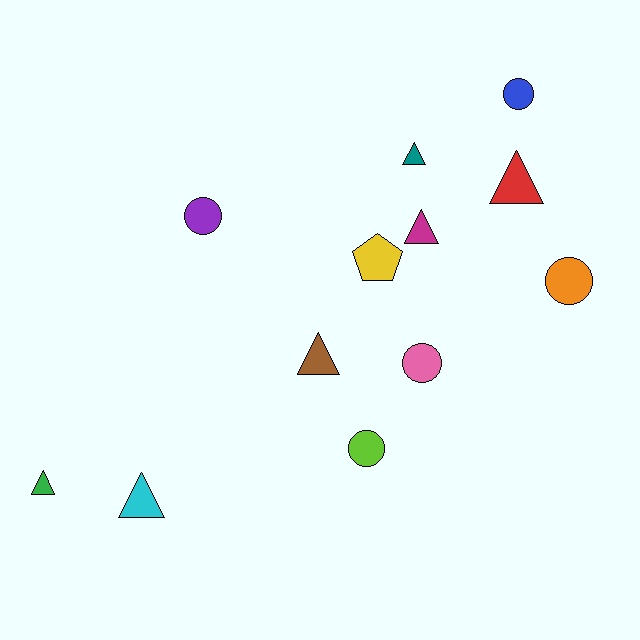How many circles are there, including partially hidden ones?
There are 5 circles.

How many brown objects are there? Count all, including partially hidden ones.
There is 1 brown object.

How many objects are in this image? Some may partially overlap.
There are 12 objects.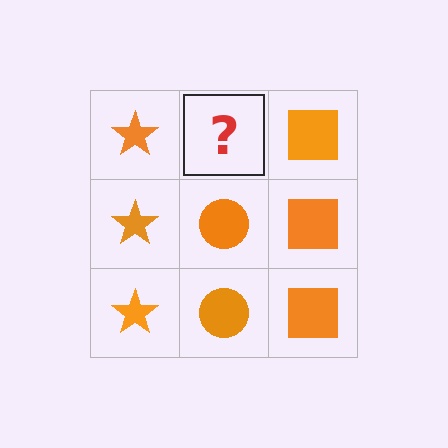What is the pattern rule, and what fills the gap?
The rule is that each column has a consistent shape. The gap should be filled with an orange circle.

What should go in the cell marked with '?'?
The missing cell should contain an orange circle.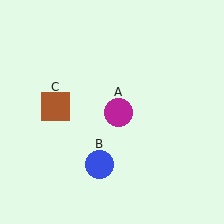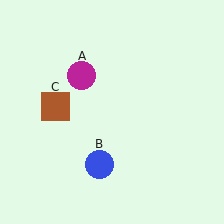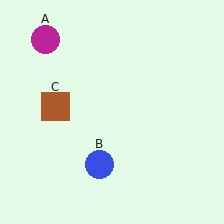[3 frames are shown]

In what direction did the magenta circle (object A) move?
The magenta circle (object A) moved up and to the left.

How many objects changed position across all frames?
1 object changed position: magenta circle (object A).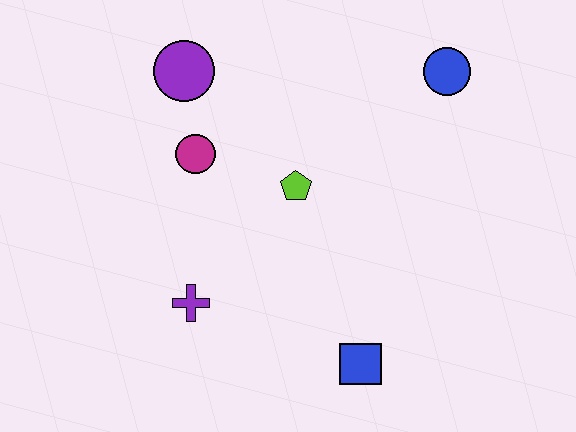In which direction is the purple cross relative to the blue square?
The purple cross is to the left of the blue square.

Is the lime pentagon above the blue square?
Yes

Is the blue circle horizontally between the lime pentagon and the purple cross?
No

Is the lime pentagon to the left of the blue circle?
Yes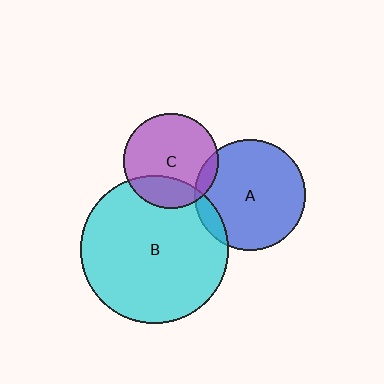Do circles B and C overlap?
Yes.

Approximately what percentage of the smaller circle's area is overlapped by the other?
Approximately 25%.